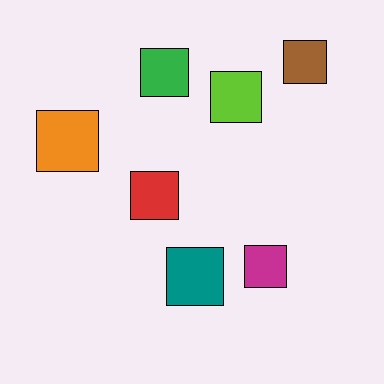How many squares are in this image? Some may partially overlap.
There are 7 squares.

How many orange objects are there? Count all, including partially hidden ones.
There is 1 orange object.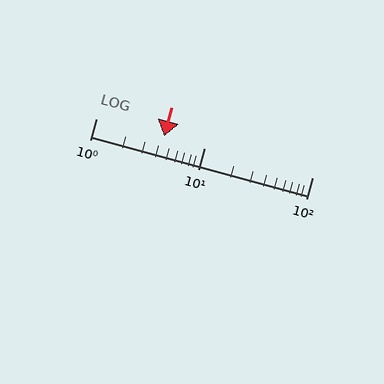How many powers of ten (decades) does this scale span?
The scale spans 2 decades, from 1 to 100.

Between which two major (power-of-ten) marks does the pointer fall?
The pointer is between 1 and 10.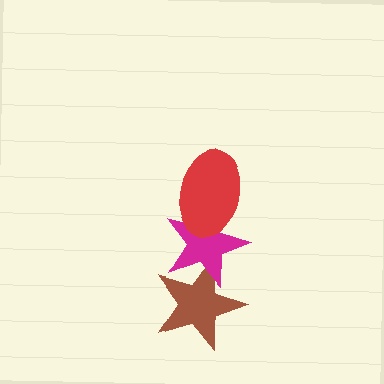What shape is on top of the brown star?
The magenta star is on top of the brown star.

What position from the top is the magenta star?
The magenta star is 2nd from the top.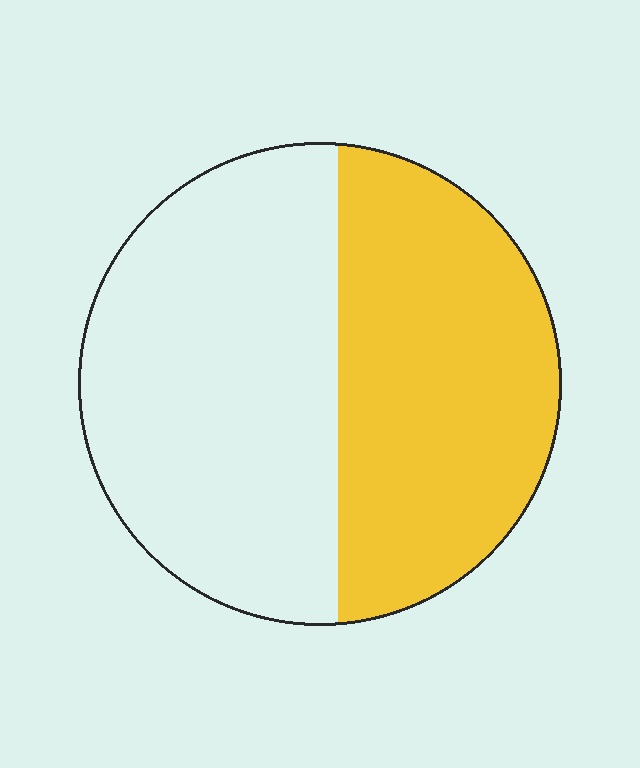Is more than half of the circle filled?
No.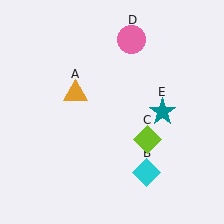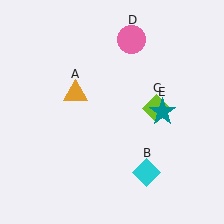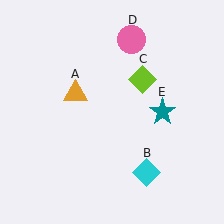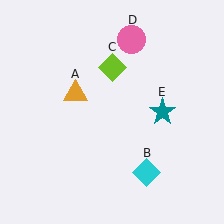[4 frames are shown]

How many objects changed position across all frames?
1 object changed position: lime diamond (object C).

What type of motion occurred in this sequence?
The lime diamond (object C) rotated counterclockwise around the center of the scene.